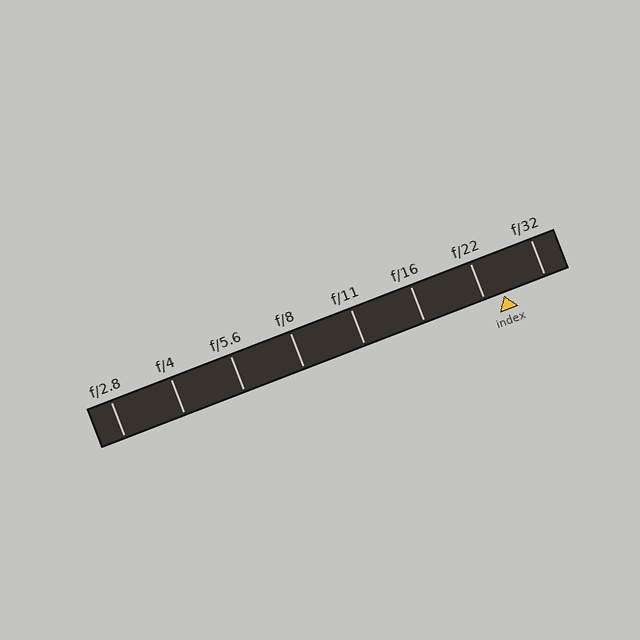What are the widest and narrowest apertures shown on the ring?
The widest aperture shown is f/2.8 and the narrowest is f/32.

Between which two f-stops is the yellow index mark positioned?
The index mark is between f/22 and f/32.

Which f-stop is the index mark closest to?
The index mark is closest to f/22.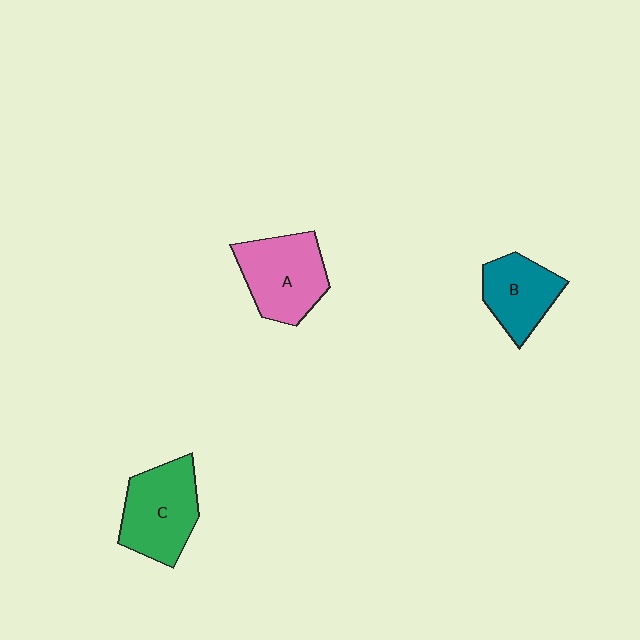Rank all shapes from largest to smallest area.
From largest to smallest: C (green), A (pink), B (teal).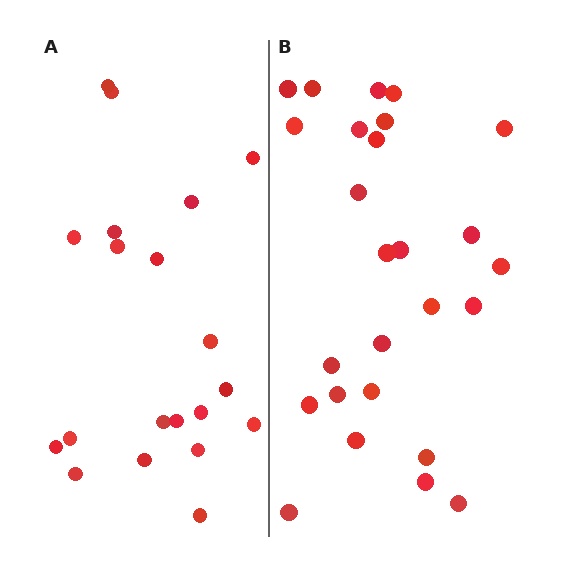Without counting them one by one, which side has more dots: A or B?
Region B (the right region) has more dots.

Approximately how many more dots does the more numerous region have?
Region B has about 6 more dots than region A.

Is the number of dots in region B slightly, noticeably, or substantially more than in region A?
Region B has noticeably more, but not dramatically so. The ratio is roughly 1.3 to 1.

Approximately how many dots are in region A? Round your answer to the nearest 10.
About 20 dots.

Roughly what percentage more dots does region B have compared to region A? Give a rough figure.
About 30% more.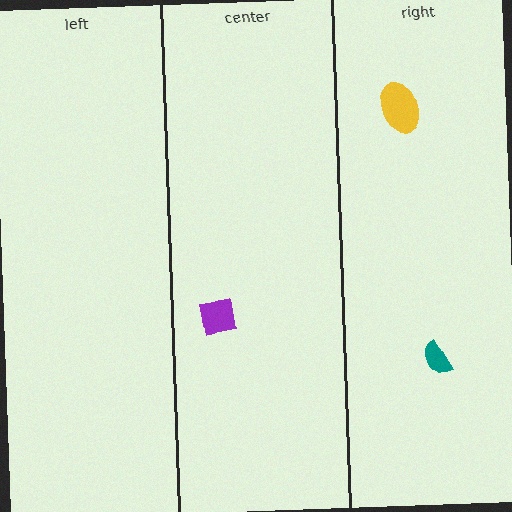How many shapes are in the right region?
2.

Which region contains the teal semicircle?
The right region.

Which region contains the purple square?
The center region.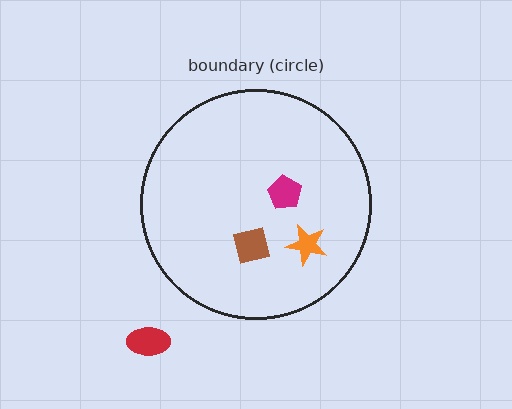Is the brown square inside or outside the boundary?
Inside.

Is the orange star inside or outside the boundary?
Inside.